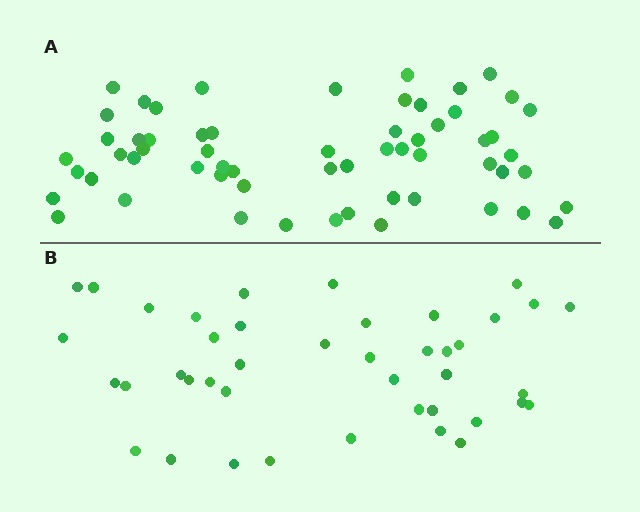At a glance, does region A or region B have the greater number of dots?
Region A (the top region) has more dots.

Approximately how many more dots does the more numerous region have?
Region A has approximately 20 more dots than region B.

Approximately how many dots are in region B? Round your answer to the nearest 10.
About 40 dots. (The exact count is 42, which rounds to 40.)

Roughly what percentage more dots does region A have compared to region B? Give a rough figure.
About 45% more.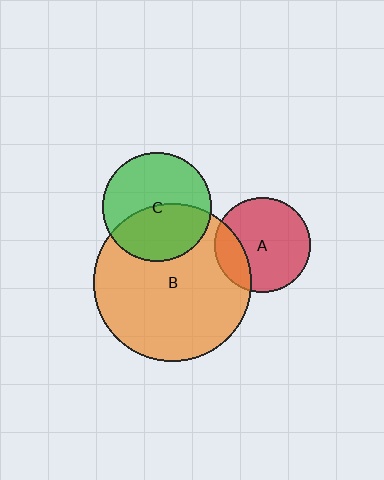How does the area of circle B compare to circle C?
Approximately 2.1 times.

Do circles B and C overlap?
Yes.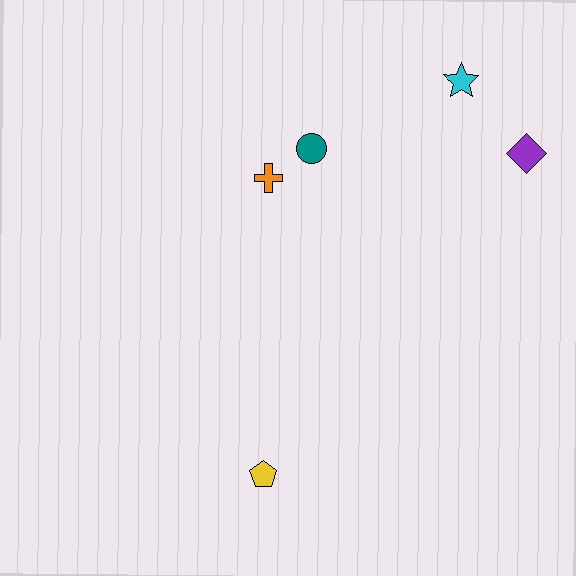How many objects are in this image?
There are 5 objects.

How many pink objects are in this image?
There are no pink objects.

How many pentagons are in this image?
There is 1 pentagon.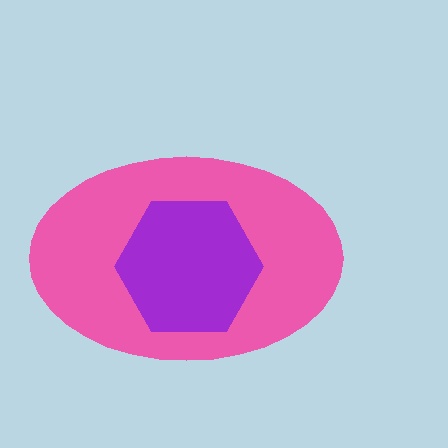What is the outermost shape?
The pink ellipse.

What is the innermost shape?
The purple hexagon.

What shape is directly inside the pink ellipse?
The purple hexagon.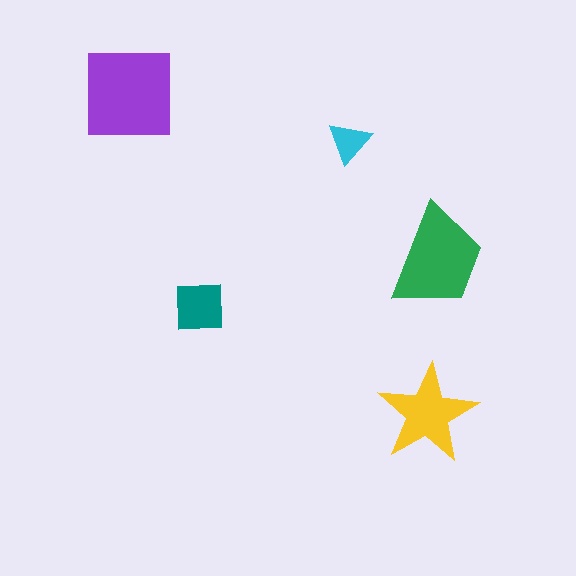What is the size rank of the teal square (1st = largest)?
4th.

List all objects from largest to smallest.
The purple square, the green trapezoid, the yellow star, the teal square, the cyan triangle.